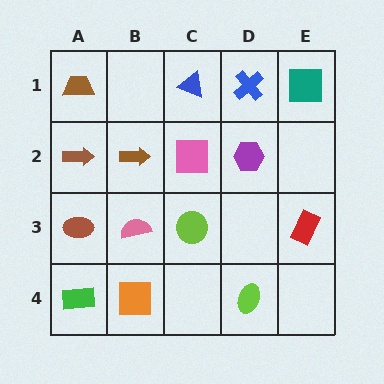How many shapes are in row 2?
4 shapes.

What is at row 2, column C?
A pink square.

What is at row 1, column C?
A blue triangle.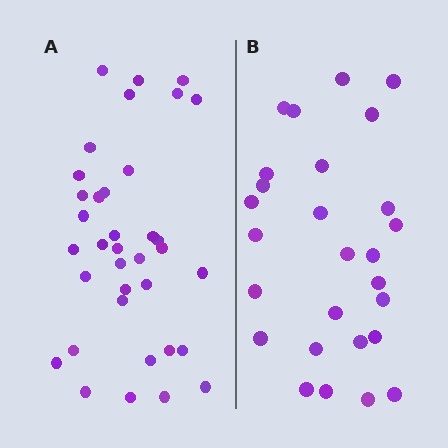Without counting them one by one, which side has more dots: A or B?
Region A (the left region) has more dots.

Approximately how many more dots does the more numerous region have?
Region A has roughly 8 or so more dots than region B.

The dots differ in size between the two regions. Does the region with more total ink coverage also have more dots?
No. Region B has more total ink coverage because its dots are larger, but region A actually contains more individual dots. Total area can be misleading — the number of items is what matters here.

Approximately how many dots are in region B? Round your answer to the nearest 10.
About 30 dots. (The exact count is 27, which rounds to 30.)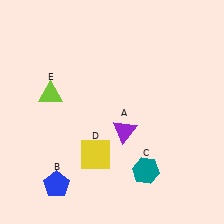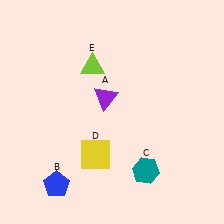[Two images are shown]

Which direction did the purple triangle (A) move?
The purple triangle (A) moved up.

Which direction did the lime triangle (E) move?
The lime triangle (E) moved right.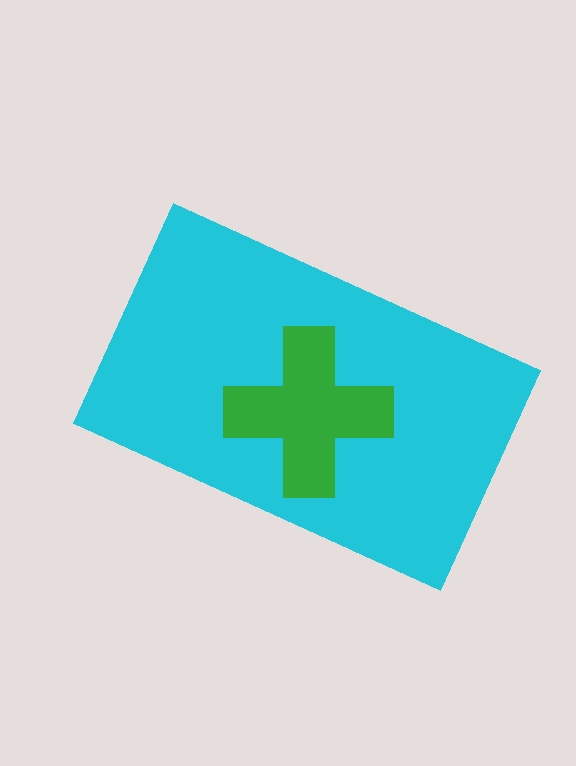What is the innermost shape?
The green cross.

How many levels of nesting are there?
2.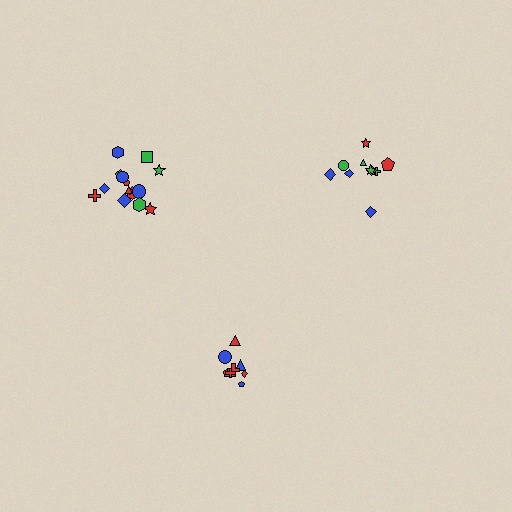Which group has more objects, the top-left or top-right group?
The top-left group.